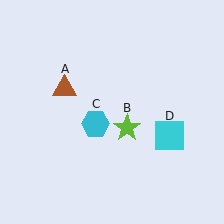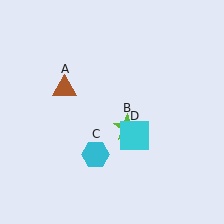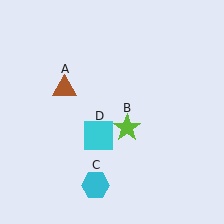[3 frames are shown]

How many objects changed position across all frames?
2 objects changed position: cyan hexagon (object C), cyan square (object D).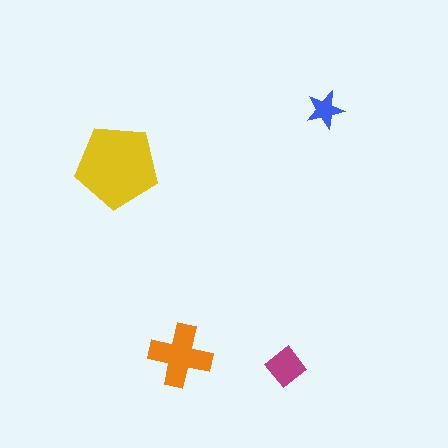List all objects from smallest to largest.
The blue star, the magenta diamond, the orange cross, the yellow pentagon.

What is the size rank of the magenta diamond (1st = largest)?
3rd.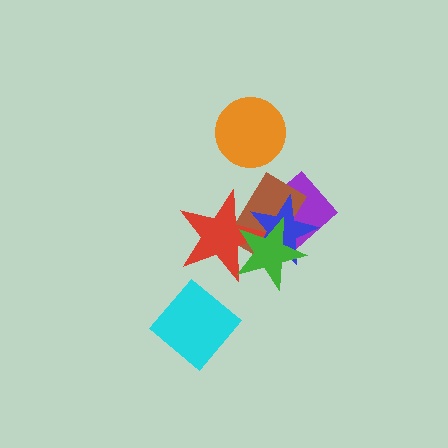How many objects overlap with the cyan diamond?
0 objects overlap with the cyan diamond.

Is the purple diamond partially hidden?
Yes, it is partially covered by another shape.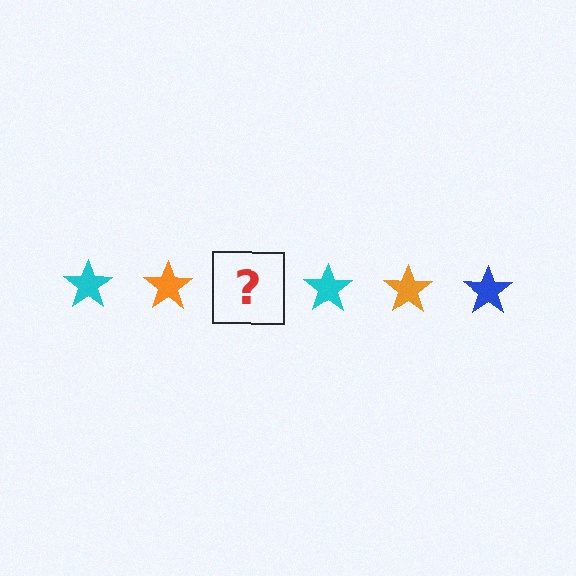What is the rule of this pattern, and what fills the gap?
The rule is that the pattern cycles through cyan, orange, blue stars. The gap should be filled with a blue star.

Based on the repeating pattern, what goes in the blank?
The blank should be a blue star.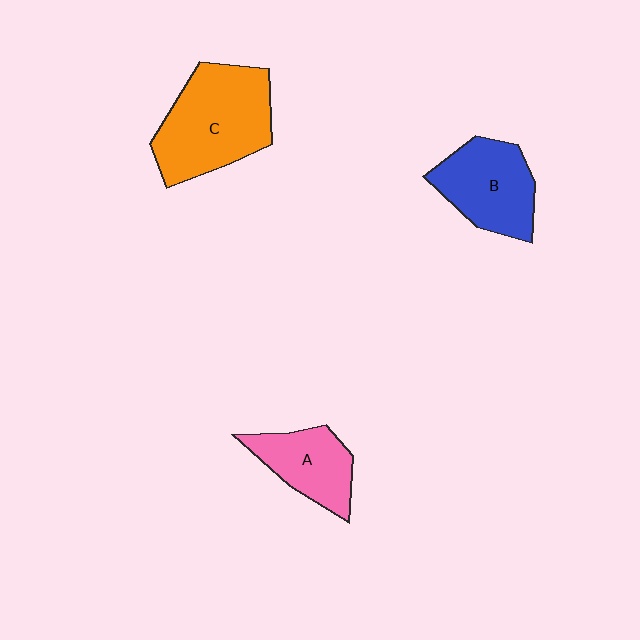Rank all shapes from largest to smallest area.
From largest to smallest: C (orange), B (blue), A (pink).